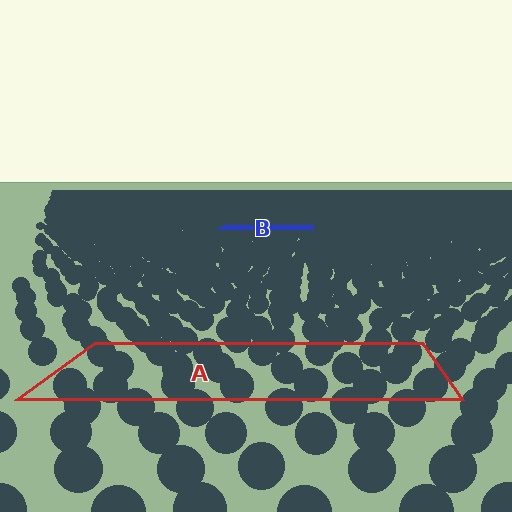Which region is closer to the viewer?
Region A is closer. The texture elements there are larger and more spread out.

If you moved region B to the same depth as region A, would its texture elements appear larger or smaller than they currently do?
They would appear larger. At a closer depth, the same texture elements are projected at a bigger on-screen size.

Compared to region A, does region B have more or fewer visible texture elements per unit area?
Region B has more texture elements per unit area — they are packed more densely because it is farther away.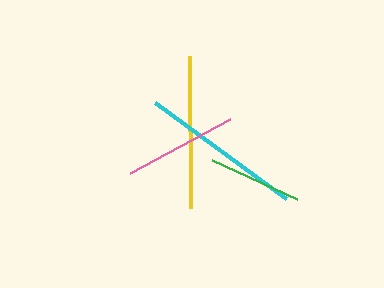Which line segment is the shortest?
The green line is the shortest at approximately 93 pixels.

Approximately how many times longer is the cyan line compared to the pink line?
The cyan line is approximately 1.4 times the length of the pink line.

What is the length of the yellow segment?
The yellow segment is approximately 152 pixels long.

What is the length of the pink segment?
The pink segment is approximately 114 pixels long.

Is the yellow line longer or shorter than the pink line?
The yellow line is longer than the pink line.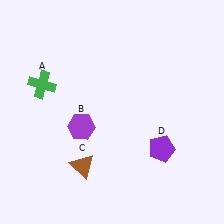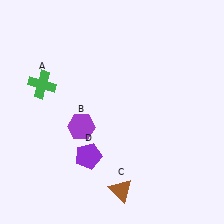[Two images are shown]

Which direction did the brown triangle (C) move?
The brown triangle (C) moved right.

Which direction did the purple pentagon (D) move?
The purple pentagon (D) moved left.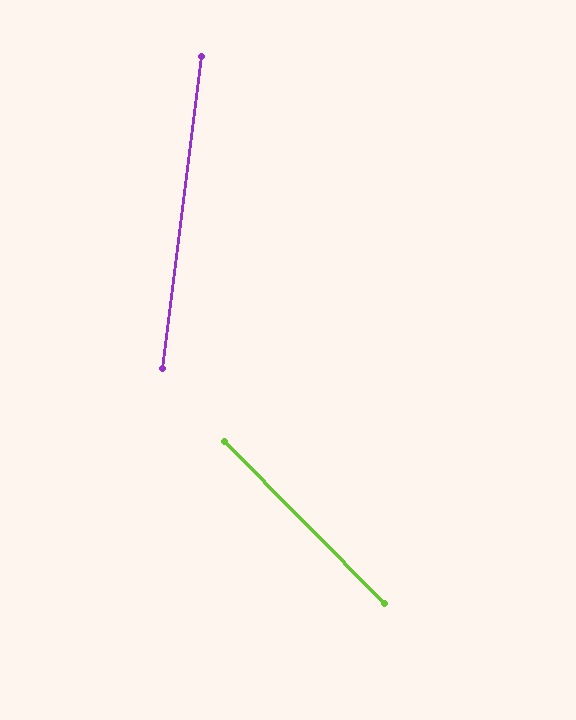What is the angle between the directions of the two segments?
Approximately 52 degrees.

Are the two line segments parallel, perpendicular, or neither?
Neither parallel nor perpendicular — they differ by about 52°.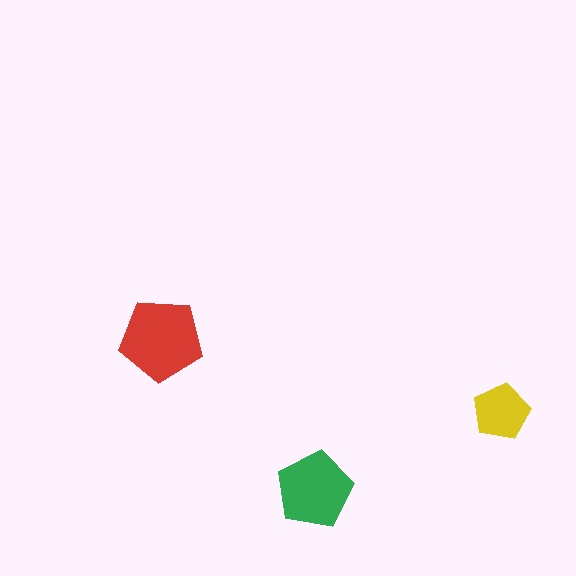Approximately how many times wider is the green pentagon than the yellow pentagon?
About 1.5 times wider.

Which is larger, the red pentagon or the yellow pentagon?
The red one.